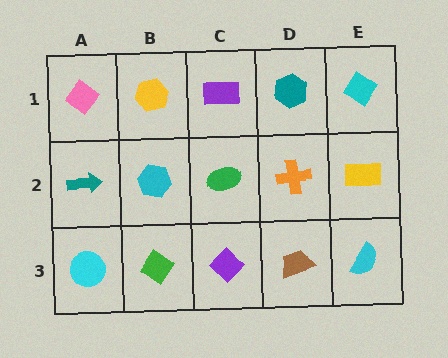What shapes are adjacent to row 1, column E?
A yellow rectangle (row 2, column E), a teal hexagon (row 1, column D).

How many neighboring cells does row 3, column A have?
2.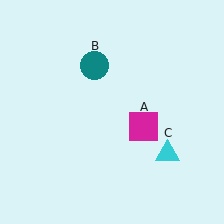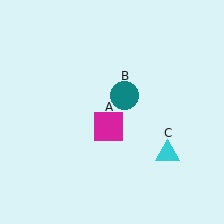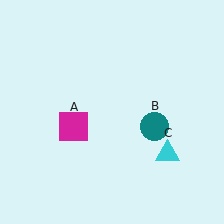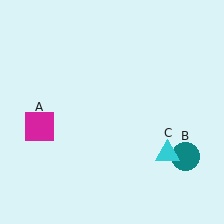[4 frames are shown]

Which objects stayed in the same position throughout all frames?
Cyan triangle (object C) remained stationary.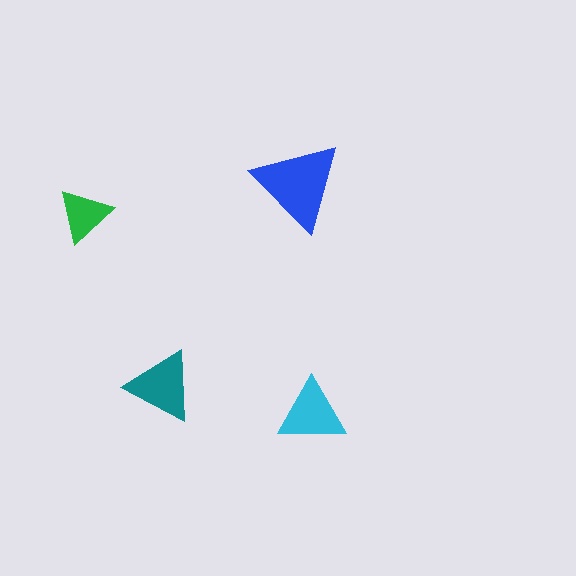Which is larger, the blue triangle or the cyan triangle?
The blue one.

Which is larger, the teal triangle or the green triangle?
The teal one.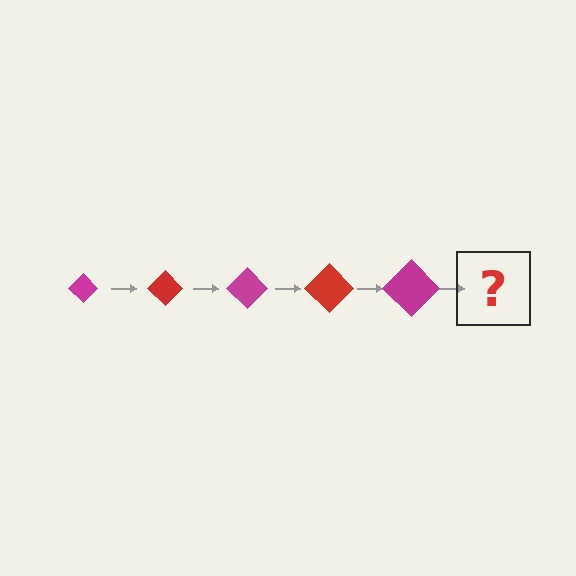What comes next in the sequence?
The next element should be a red diamond, larger than the previous one.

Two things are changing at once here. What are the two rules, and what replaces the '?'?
The two rules are that the diamond grows larger each step and the color cycles through magenta and red. The '?' should be a red diamond, larger than the previous one.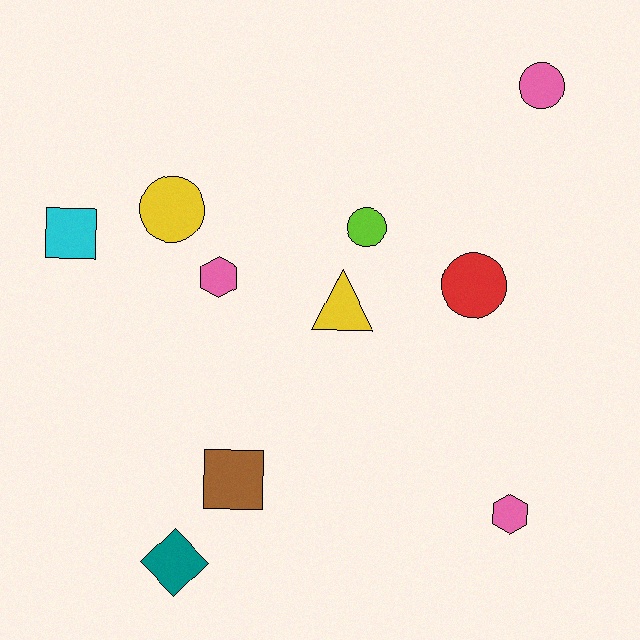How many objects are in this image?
There are 10 objects.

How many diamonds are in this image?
There is 1 diamond.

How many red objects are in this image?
There is 1 red object.